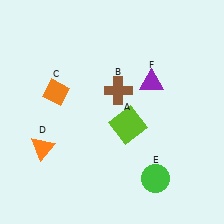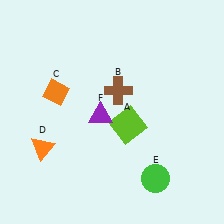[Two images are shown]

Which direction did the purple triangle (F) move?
The purple triangle (F) moved left.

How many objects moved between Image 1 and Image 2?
1 object moved between the two images.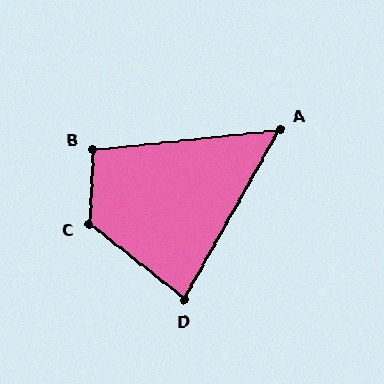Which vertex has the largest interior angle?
C, at approximately 125 degrees.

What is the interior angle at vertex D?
Approximately 81 degrees (acute).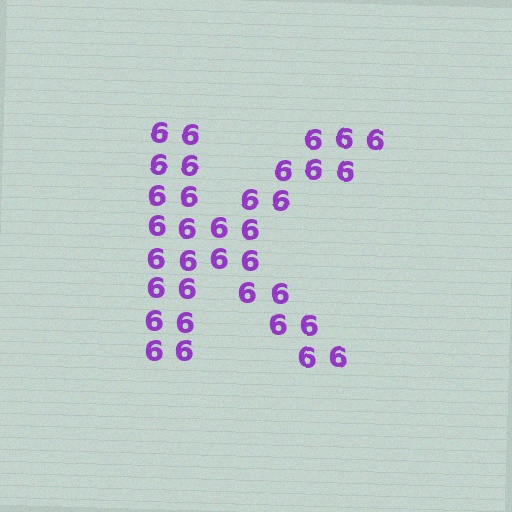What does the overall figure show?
The overall figure shows the letter K.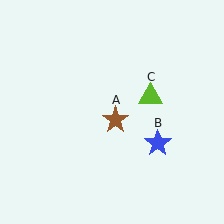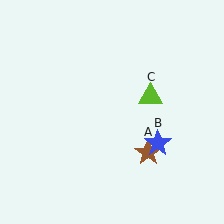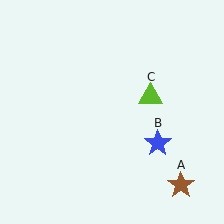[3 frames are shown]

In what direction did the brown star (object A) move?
The brown star (object A) moved down and to the right.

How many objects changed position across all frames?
1 object changed position: brown star (object A).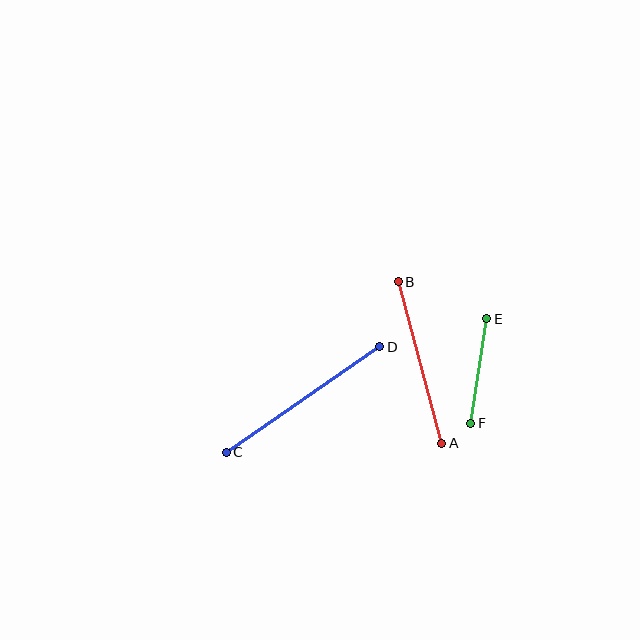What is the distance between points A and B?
The distance is approximately 167 pixels.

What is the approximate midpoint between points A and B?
The midpoint is at approximately (420, 362) pixels.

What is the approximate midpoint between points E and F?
The midpoint is at approximately (479, 371) pixels.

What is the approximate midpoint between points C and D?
The midpoint is at approximately (303, 399) pixels.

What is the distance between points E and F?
The distance is approximately 105 pixels.